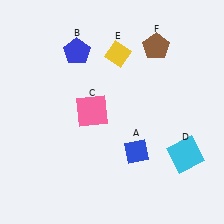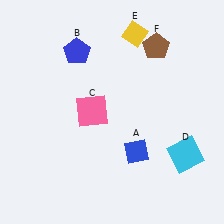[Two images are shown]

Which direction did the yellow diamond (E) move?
The yellow diamond (E) moved up.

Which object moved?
The yellow diamond (E) moved up.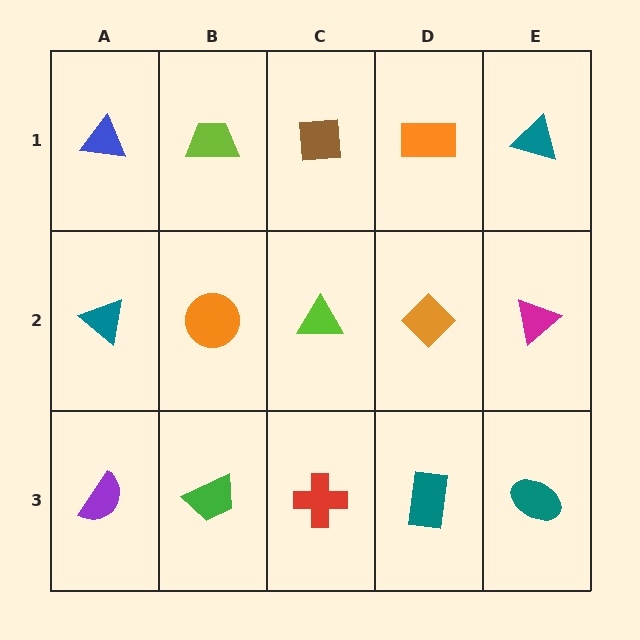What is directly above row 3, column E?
A magenta triangle.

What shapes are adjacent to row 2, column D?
An orange rectangle (row 1, column D), a teal rectangle (row 3, column D), a lime triangle (row 2, column C), a magenta triangle (row 2, column E).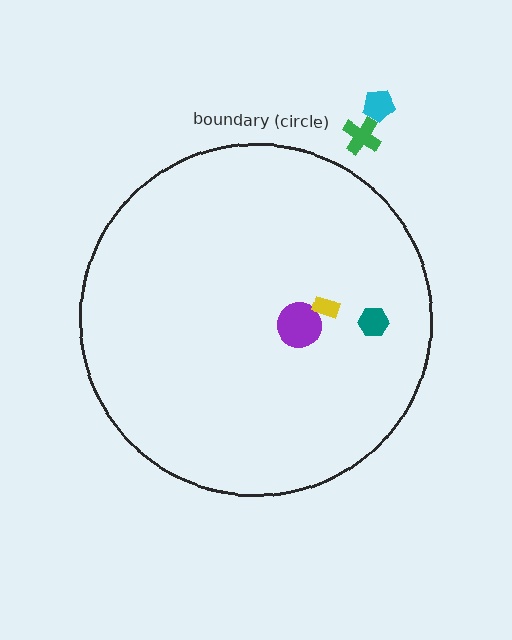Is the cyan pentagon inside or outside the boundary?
Outside.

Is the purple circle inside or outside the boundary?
Inside.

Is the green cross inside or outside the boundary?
Outside.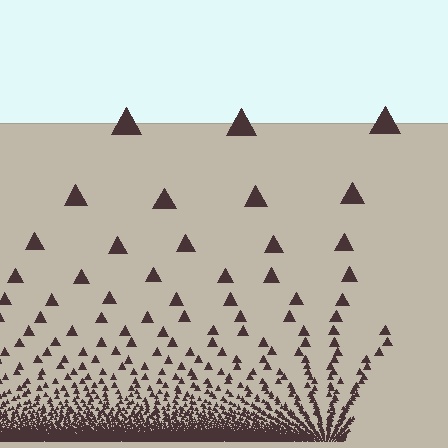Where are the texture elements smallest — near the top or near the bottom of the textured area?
Near the bottom.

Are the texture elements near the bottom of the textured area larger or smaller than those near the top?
Smaller. The gradient is inverted — elements near the bottom are smaller and denser.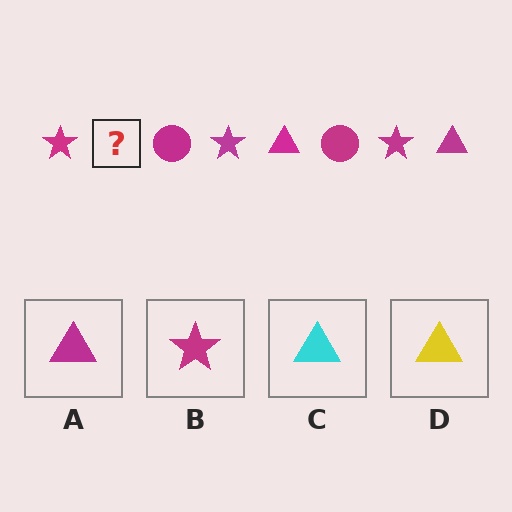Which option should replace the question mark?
Option A.